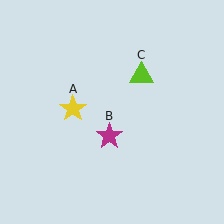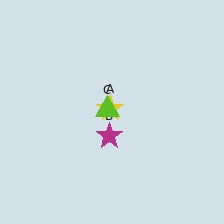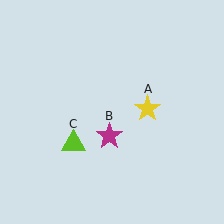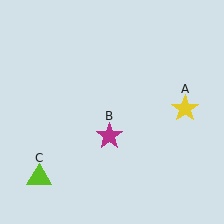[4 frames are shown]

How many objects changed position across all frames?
2 objects changed position: yellow star (object A), lime triangle (object C).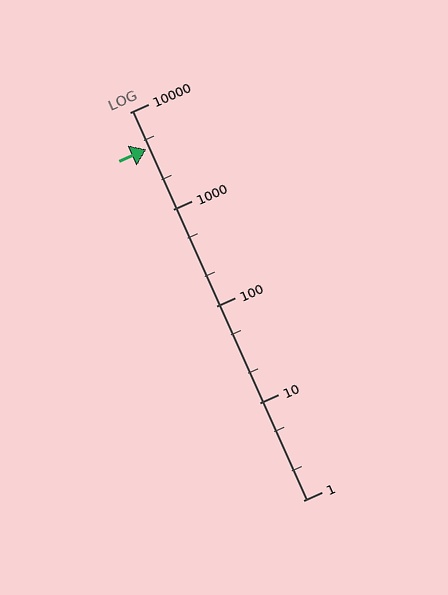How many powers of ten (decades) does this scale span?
The scale spans 4 decades, from 1 to 10000.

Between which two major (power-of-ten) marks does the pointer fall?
The pointer is between 1000 and 10000.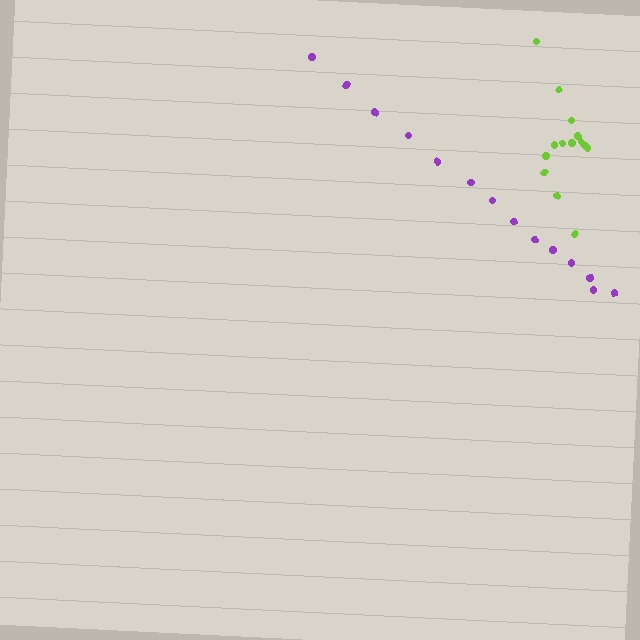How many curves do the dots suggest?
There are 2 distinct paths.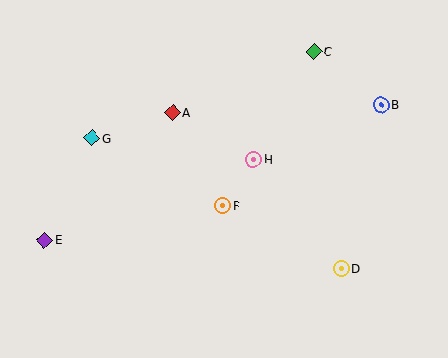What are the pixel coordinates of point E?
Point E is at (45, 240).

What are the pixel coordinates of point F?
Point F is at (223, 206).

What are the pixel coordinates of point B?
Point B is at (381, 105).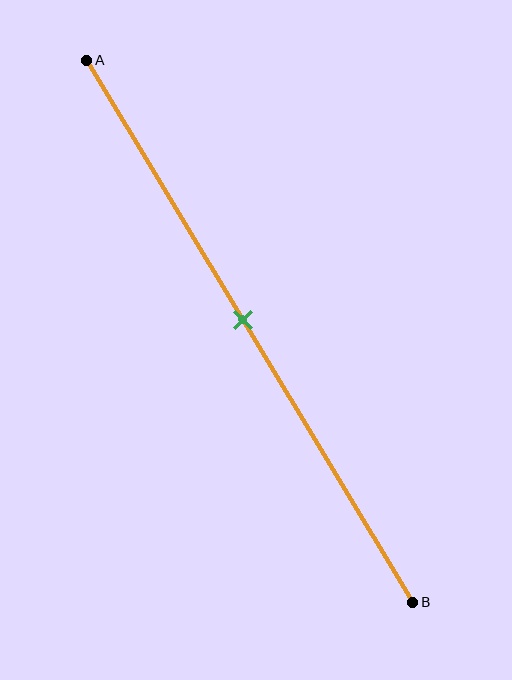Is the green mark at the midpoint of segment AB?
Yes, the mark is approximately at the midpoint.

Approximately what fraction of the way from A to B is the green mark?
The green mark is approximately 50% of the way from A to B.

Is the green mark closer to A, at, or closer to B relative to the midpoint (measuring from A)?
The green mark is approximately at the midpoint of segment AB.